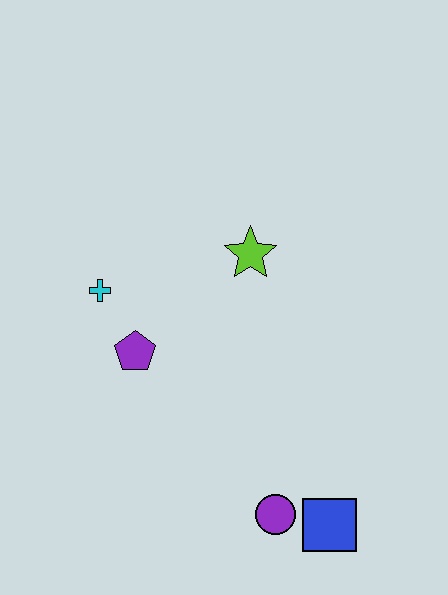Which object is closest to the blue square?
The purple circle is closest to the blue square.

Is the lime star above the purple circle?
Yes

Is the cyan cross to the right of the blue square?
No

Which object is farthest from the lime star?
The blue square is farthest from the lime star.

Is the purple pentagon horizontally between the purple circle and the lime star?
No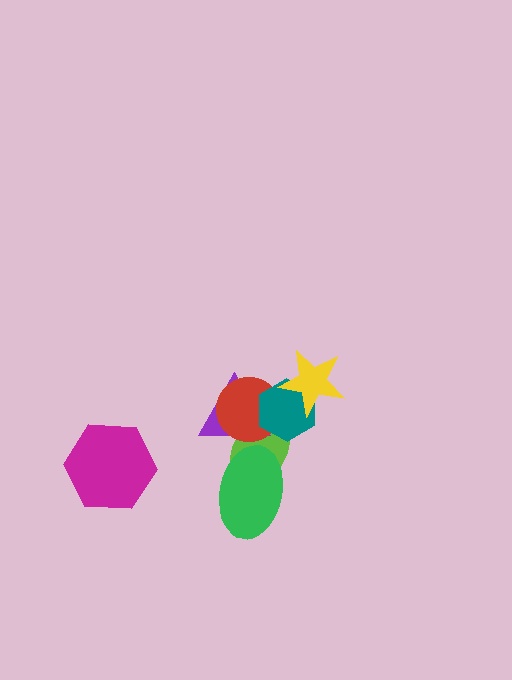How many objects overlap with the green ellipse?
2 objects overlap with the green ellipse.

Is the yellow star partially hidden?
No, no other shape covers it.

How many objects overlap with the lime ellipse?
4 objects overlap with the lime ellipse.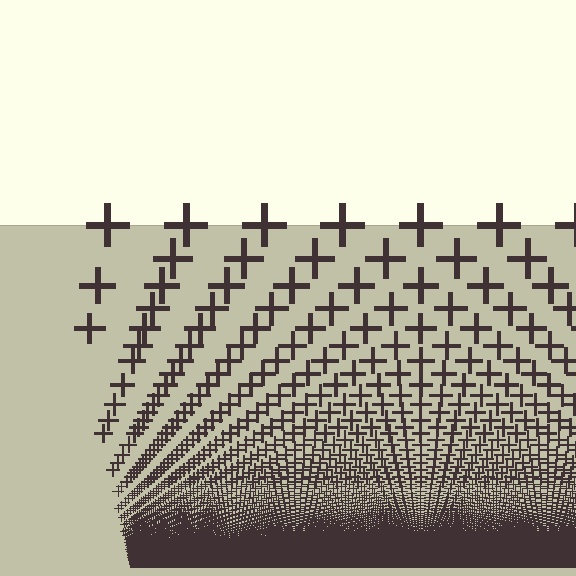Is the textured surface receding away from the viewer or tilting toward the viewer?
The surface appears to tilt toward the viewer. Texture elements get larger and sparser toward the top.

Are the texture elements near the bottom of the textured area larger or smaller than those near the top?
Smaller. The gradient is inverted — elements near the bottom are smaller and denser.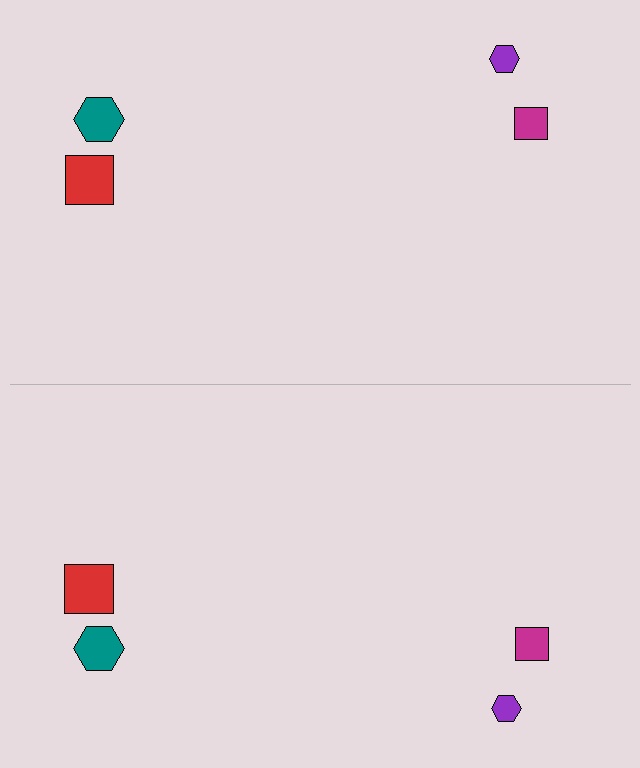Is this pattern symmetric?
Yes, this pattern has bilateral (reflection) symmetry.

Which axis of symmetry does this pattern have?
The pattern has a horizontal axis of symmetry running through the center of the image.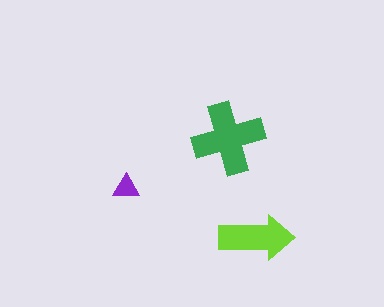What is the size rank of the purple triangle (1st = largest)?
3rd.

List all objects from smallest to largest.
The purple triangle, the lime arrow, the green cross.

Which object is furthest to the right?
The lime arrow is rightmost.